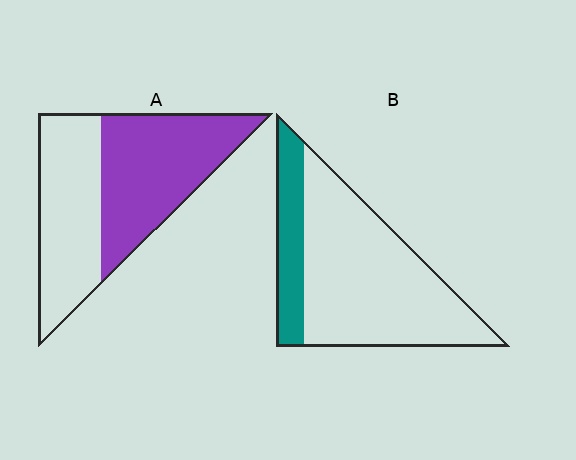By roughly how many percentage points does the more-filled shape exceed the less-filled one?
By roughly 30 percentage points (A over B).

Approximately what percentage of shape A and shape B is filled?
A is approximately 55% and B is approximately 20%.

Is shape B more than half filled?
No.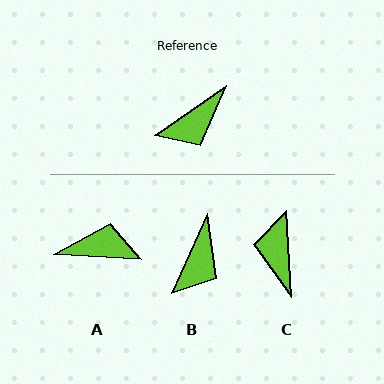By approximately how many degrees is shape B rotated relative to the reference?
Approximately 31 degrees counter-clockwise.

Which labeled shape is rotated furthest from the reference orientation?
A, about 142 degrees away.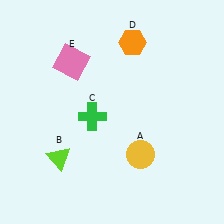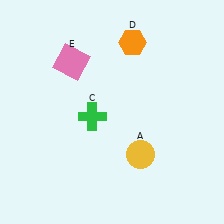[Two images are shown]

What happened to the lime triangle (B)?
The lime triangle (B) was removed in Image 2. It was in the bottom-left area of Image 1.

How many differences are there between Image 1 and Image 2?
There is 1 difference between the two images.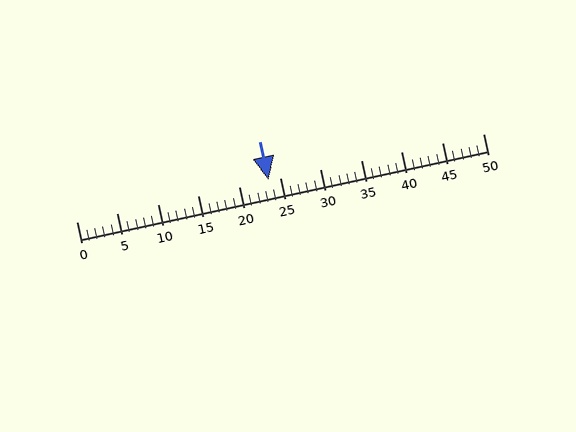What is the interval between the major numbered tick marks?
The major tick marks are spaced 5 units apart.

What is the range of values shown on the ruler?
The ruler shows values from 0 to 50.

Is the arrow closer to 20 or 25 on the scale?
The arrow is closer to 25.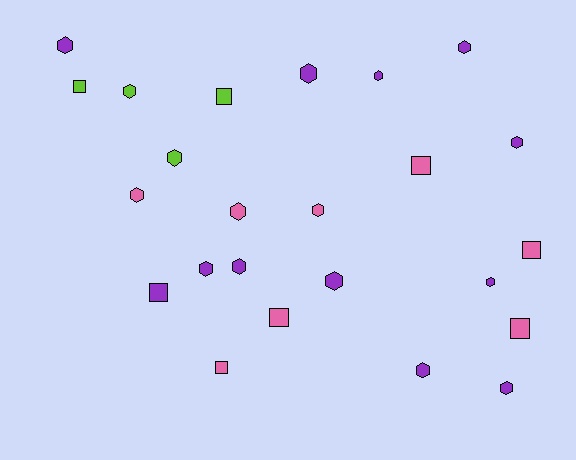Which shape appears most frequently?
Hexagon, with 16 objects.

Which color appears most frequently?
Purple, with 12 objects.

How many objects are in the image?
There are 24 objects.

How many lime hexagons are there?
There are 2 lime hexagons.